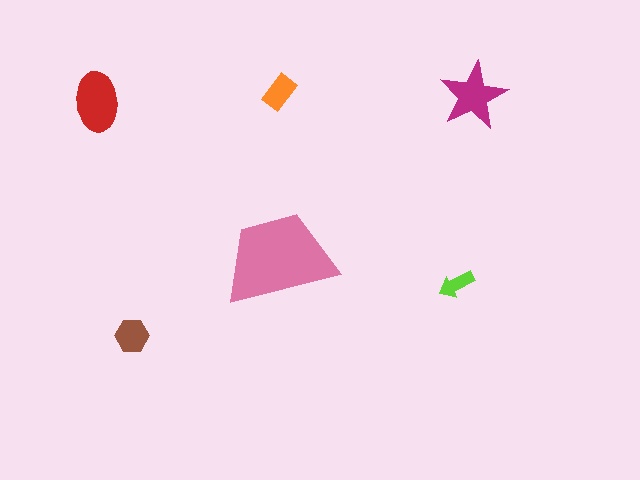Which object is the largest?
The pink trapezoid.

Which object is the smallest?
The lime arrow.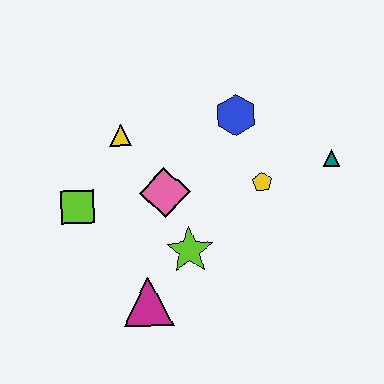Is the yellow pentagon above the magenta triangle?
Yes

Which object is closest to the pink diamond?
The lime star is closest to the pink diamond.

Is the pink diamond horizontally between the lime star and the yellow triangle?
Yes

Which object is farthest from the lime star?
The teal triangle is farthest from the lime star.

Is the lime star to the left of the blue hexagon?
Yes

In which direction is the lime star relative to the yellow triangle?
The lime star is below the yellow triangle.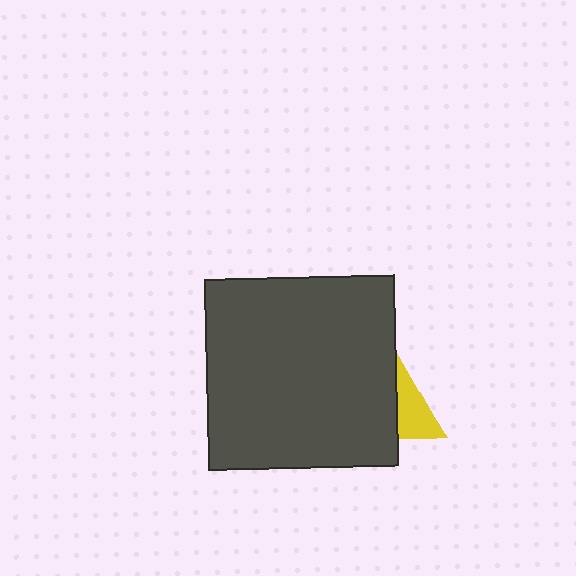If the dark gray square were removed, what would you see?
You would see the complete yellow triangle.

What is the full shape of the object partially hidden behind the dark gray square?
The partially hidden object is a yellow triangle.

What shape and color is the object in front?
The object in front is a dark gray square.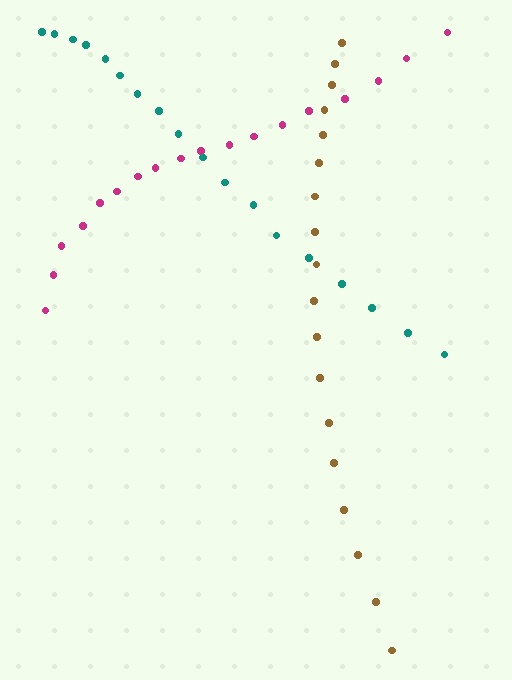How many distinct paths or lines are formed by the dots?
There are 3 distinct paths.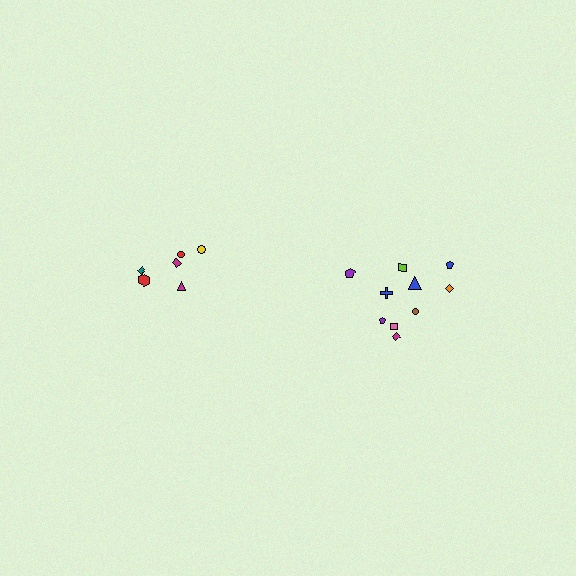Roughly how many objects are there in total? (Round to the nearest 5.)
Roughly 15 objects in total.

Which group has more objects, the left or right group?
The right group.